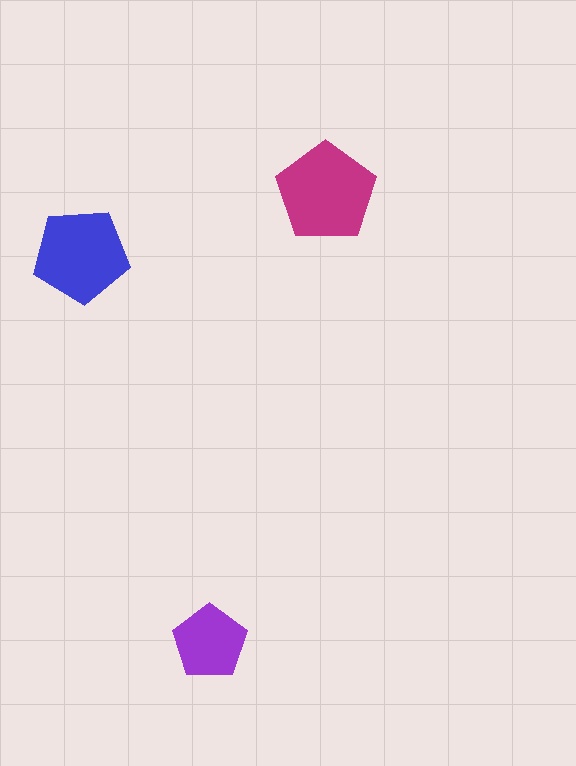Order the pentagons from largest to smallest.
the magenta one, the blue one, the purple one.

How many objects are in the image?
There are 3 objects in the image.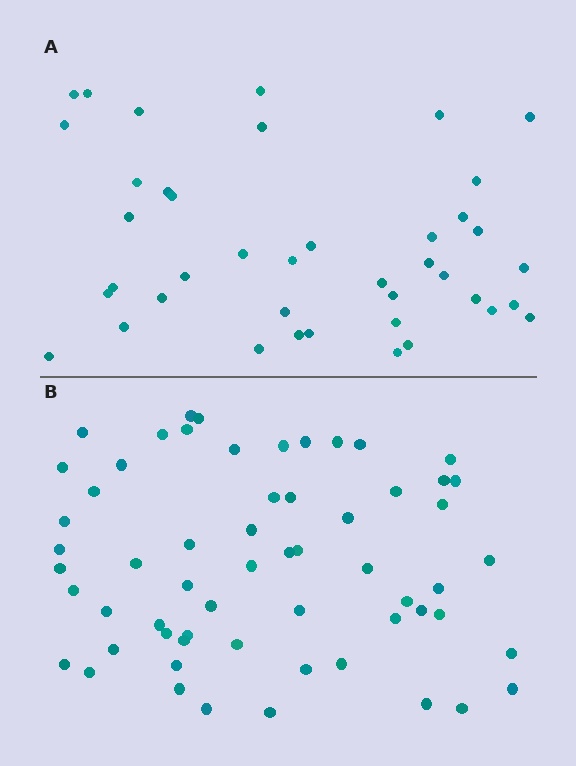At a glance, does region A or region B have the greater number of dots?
Region B (the bottom region) has more dots.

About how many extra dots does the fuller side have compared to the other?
Region B has approximately 20 more dots than region A.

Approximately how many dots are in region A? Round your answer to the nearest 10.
About 40 dots. (The exact count is 41, which rounds to 40.)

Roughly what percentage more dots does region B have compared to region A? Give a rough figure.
About 45% more.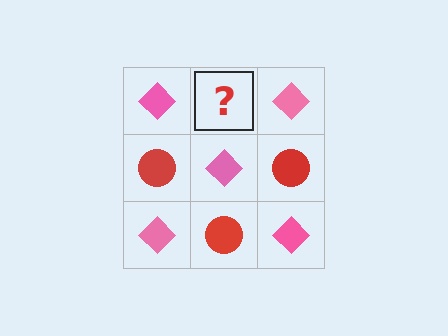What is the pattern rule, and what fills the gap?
The rule is that it alternates pink diamond and red circle in a checkerboard pattern. The gap should be filled with a red circle.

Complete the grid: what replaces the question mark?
The question mark should be replaced with a red circle.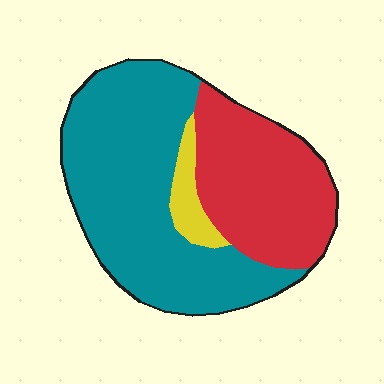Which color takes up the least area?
Yellow, at roughly 5%.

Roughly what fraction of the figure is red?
Red covers roughly 35% of the figure.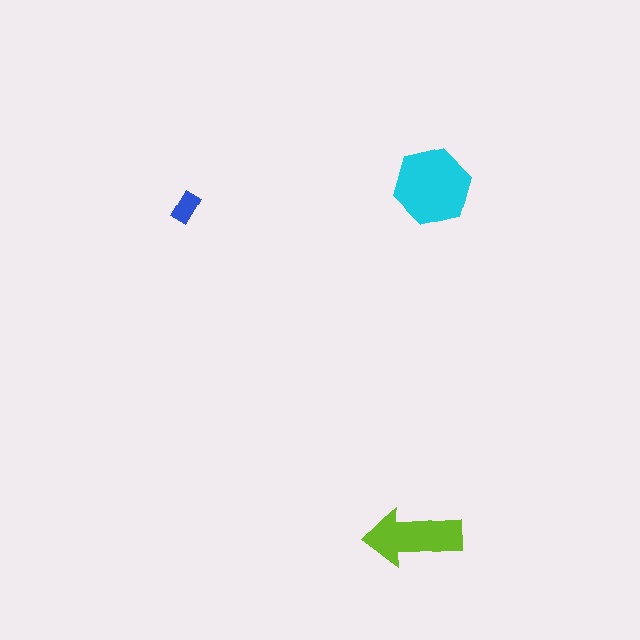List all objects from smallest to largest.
The blue rectangle, the lime arrow, the cyan hexagon.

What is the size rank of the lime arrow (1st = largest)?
2nd.